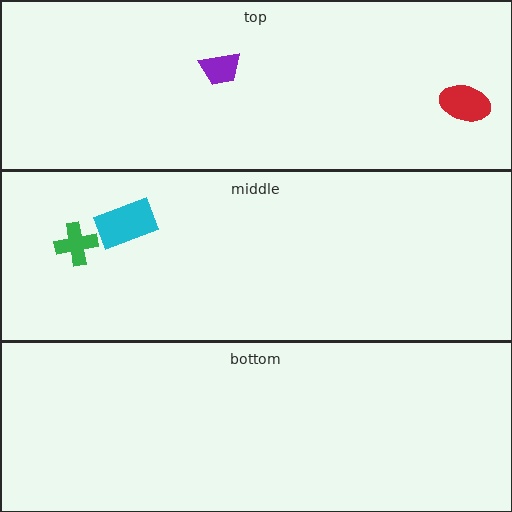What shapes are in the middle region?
The cyan rectangle, the green cross.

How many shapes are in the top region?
2.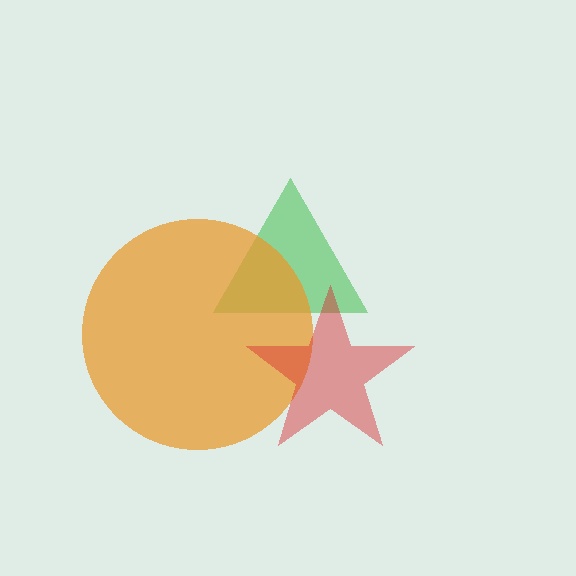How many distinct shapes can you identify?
There are 3 distinct shapes: a green triangle, an orange circle, a red star.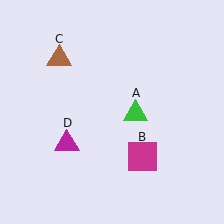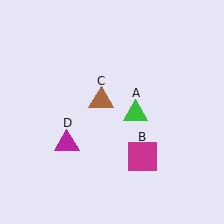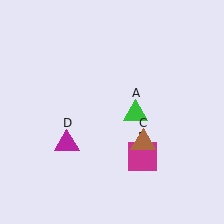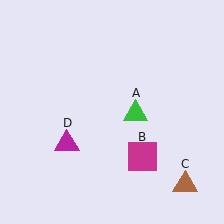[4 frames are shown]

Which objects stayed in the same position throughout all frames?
Green triangle (object A) and magenta square (object B) and magenta triangle (object D) remained stationary.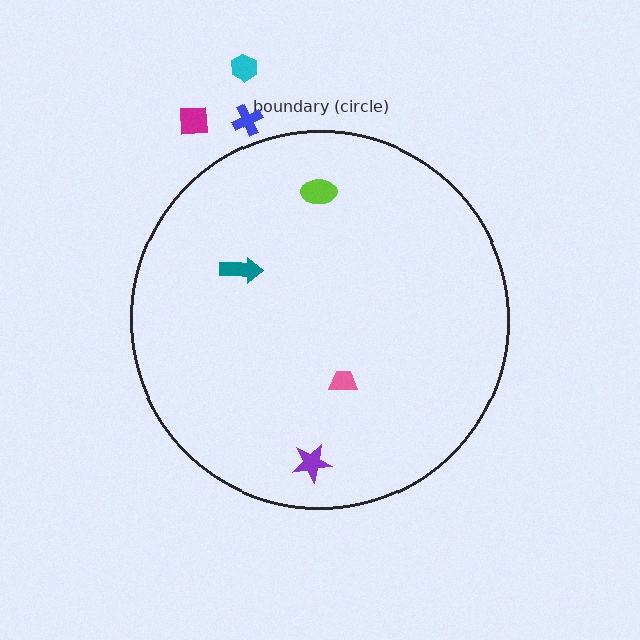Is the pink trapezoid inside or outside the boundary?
Inside.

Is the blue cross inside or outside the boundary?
Outside.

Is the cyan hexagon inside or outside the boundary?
Outside.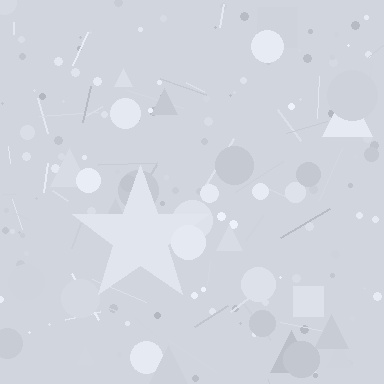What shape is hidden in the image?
A star is hidden in the image.